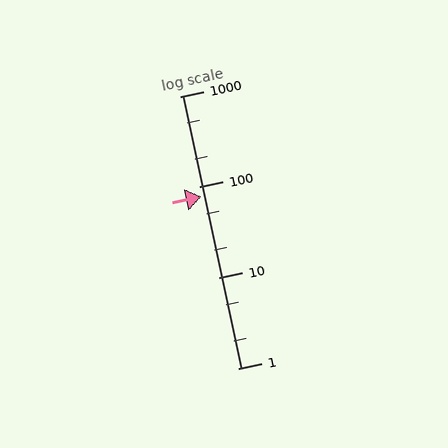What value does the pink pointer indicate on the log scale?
The pointer indicates approximately 78.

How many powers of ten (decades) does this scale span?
The scale spans 3 decades, from 1 to 1000.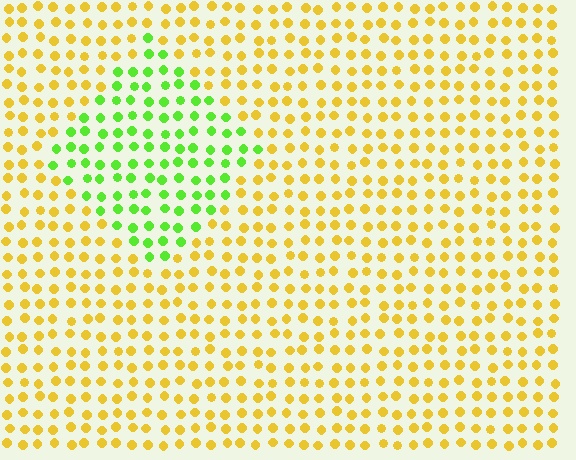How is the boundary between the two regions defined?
The boundary is defined purely by a slight shift in hue (about 59 degrees). Spacing, size, and orientation are identical on both sides.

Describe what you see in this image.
The image is filled with small yellow elements in a uniform arrangement. A diamond-shaped region is visible where the elements are tinted to a slightly different hue, forming a subtle color boundary.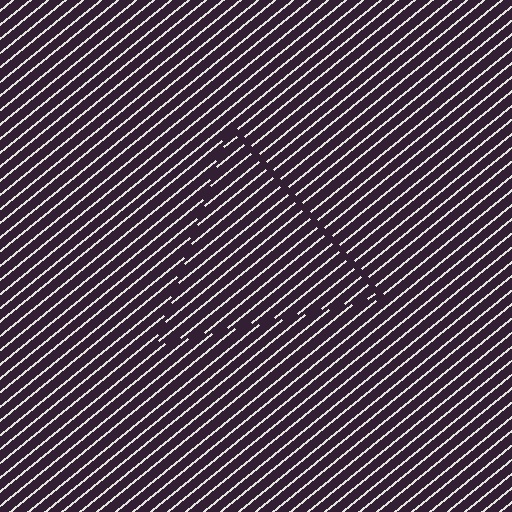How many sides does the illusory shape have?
3 sides — the line-ends trace a triangle.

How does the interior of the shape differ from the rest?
The interior of the shape contains the same grating, shifted by half a period — the contour is defined by the phase discontinuity where line-ends from the inner and outer gratings abut.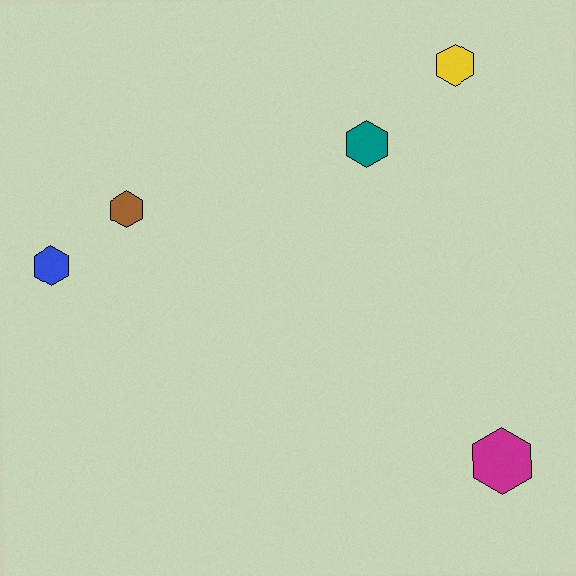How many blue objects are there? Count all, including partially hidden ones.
There is 1 blue object.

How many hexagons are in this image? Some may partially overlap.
There are 5 hexagons.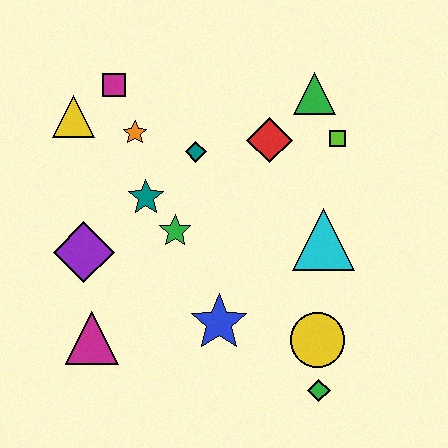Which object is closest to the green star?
The teal star is closest to the green star.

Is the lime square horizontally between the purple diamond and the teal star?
No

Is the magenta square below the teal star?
No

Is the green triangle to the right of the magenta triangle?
Yes